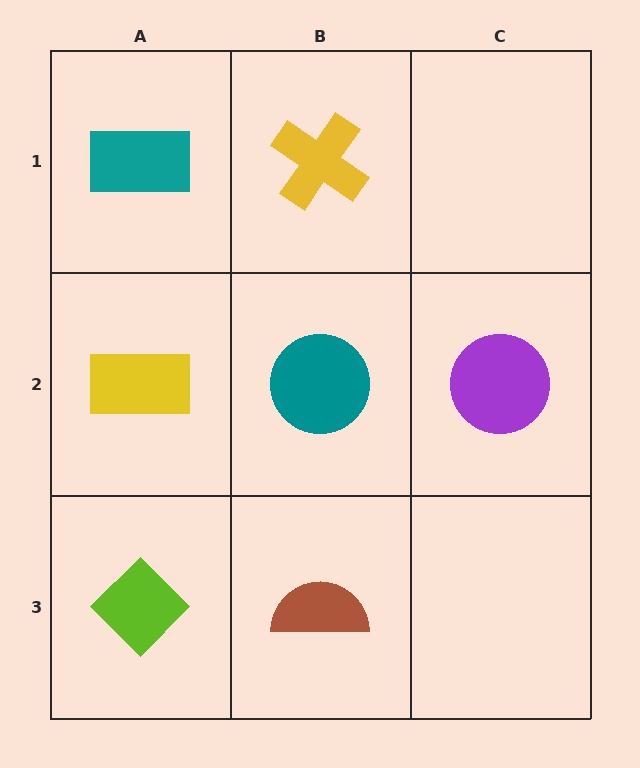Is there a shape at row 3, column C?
No, that cell is empty.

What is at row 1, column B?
A yellow cross.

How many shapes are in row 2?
3 shapes.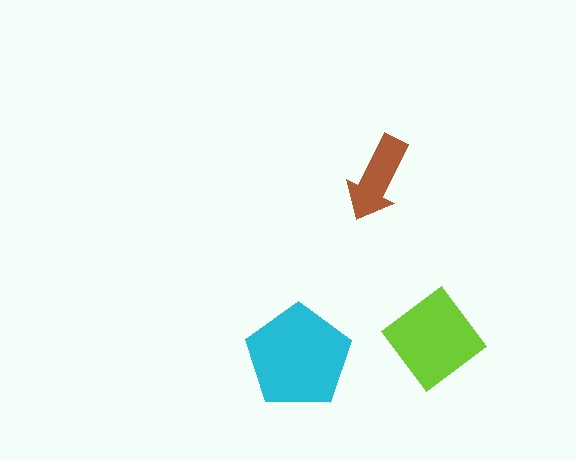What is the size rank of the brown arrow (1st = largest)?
3rd.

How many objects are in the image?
There are 3 objects in the image.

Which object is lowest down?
The cyan pentagon is bottommost.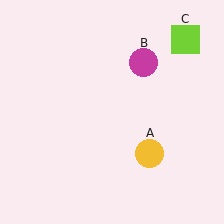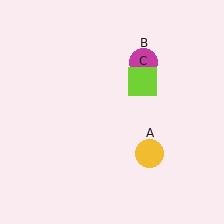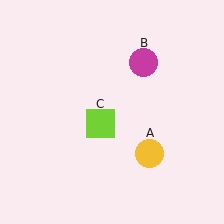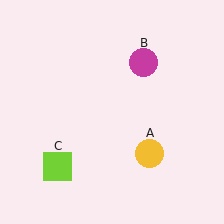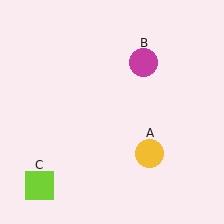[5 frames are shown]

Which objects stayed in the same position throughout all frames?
Yellow circle (object A) and magenta circle (object B) remained stationary.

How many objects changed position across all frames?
1 object changed position: lime square (object C).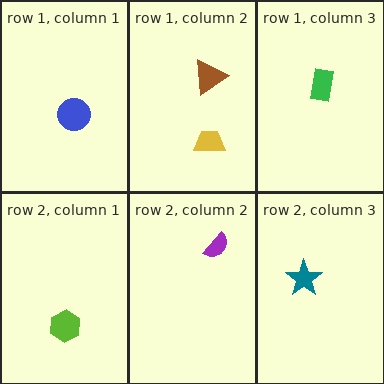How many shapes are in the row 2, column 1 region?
1.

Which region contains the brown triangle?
The row 1, column 2 region.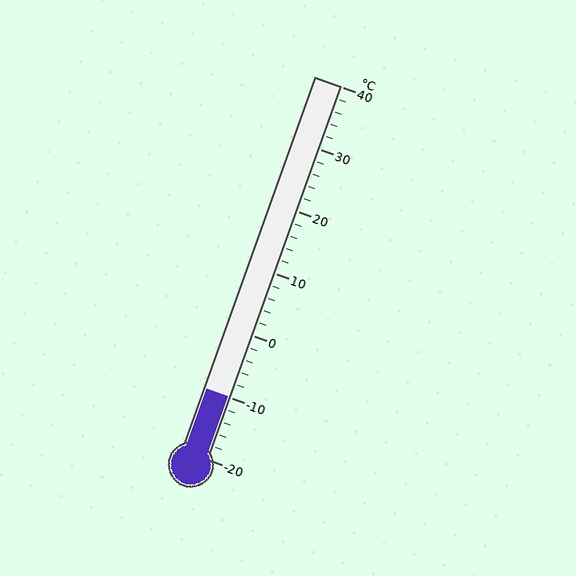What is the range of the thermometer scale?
The thermometer scale ranges from -20°C to 40°C.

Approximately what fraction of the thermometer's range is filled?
The thermometer is filled to approximately 15% of its range.